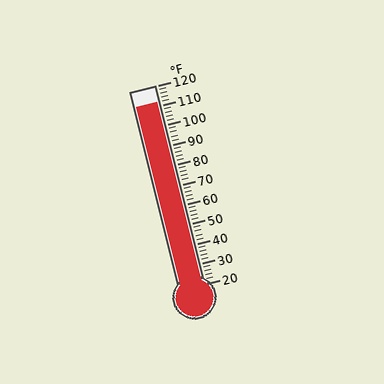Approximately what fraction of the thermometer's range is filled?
The thermometer is filled to approximately 90% of its range.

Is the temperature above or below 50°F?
The temperature is above 50°F.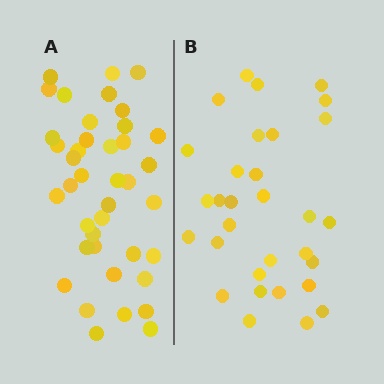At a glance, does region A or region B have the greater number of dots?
Region A (the left region) has more dots.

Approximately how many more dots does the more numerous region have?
Region A has roughly 8 or so more dots than region B.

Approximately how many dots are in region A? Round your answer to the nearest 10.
About 40 dots.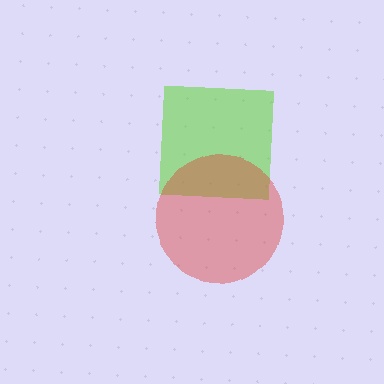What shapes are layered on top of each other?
The layered shapes are: a lime square, a red circle.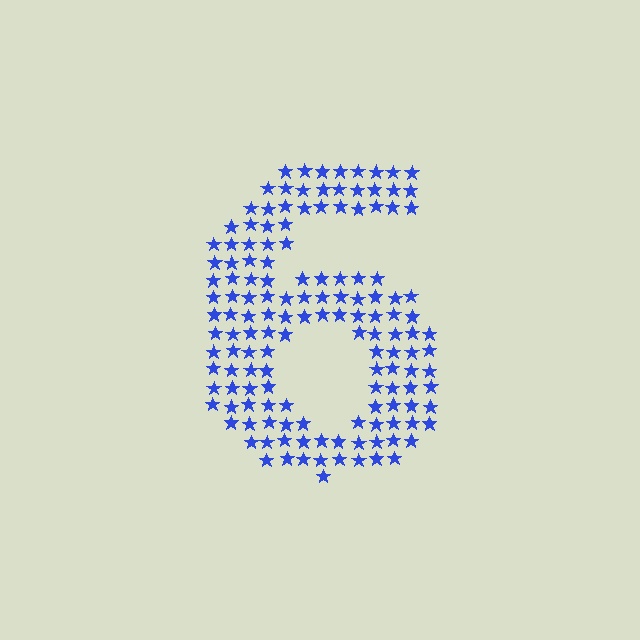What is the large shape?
The large shape is the digit 6.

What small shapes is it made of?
It is made of small stars.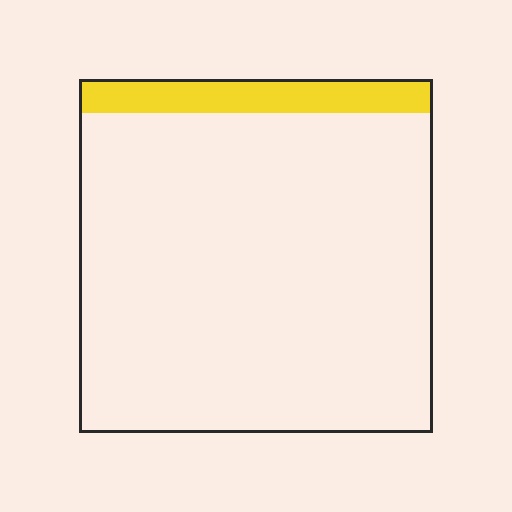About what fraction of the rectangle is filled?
About one tenth (1/10).